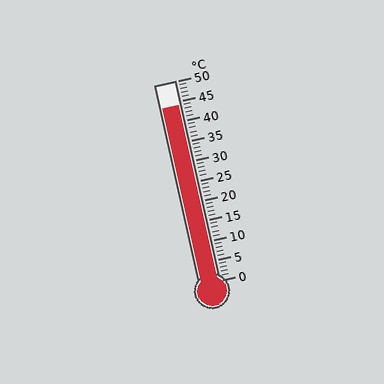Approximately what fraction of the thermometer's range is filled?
The thermometer is filled to approximately 90% of its range.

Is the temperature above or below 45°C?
The temperature is below 45°C.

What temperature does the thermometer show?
The thermometer shows approximately 44°C.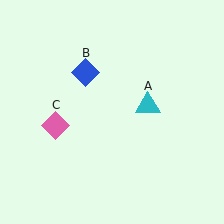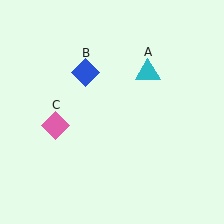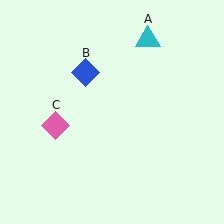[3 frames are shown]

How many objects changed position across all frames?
1 object changed position: cyan triangle (object A).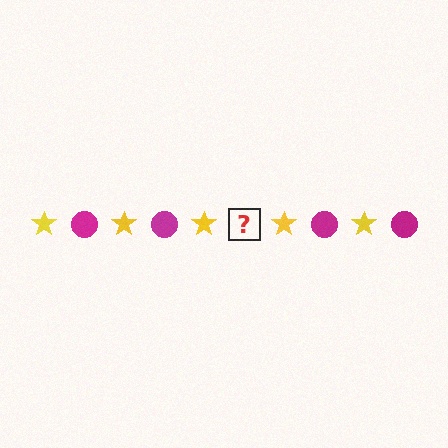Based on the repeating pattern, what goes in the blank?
The blank should be a magenta circle.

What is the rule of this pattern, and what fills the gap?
The rule is that the pattern alternates between yellow star and magenta circle. The gap should be filled with a magenta circle.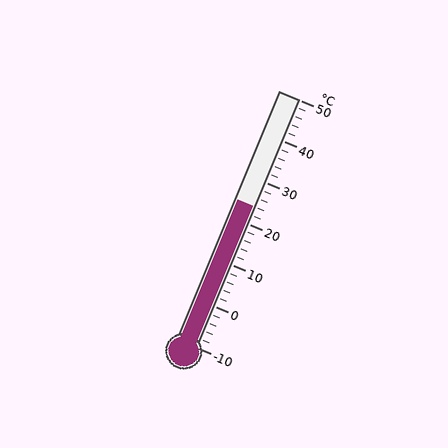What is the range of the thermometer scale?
The thermometer scale ranges from -10°C to 50°C.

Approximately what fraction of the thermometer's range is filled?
The thermometer is filled to approximately 55% of its range.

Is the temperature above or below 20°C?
The temperature is above 20°C.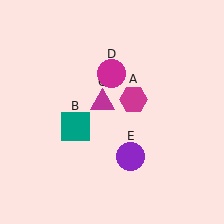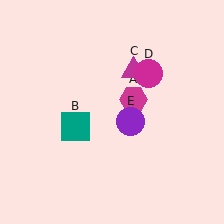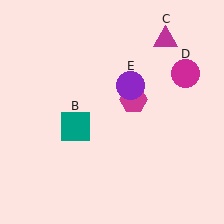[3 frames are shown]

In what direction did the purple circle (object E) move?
The purple circle (object E) moved up.